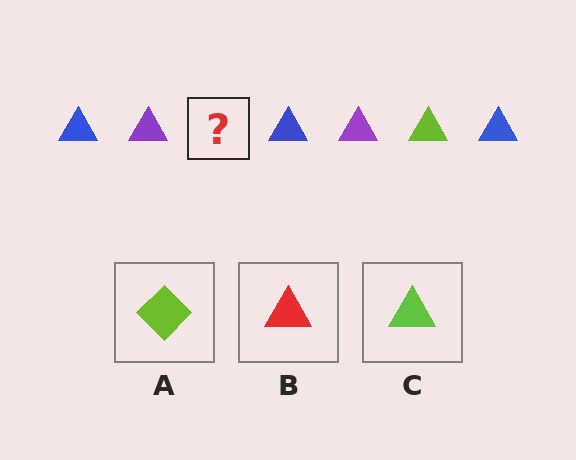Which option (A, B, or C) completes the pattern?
C.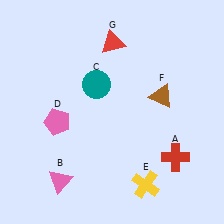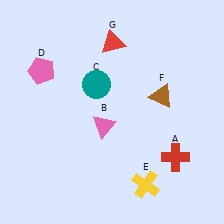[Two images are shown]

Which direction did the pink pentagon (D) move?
The pink pentagon (D) moved up.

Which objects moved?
The objects that moved are: the pink triangle (B), the pink pentagon (D).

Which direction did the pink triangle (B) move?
The pink triangle (B) moved up.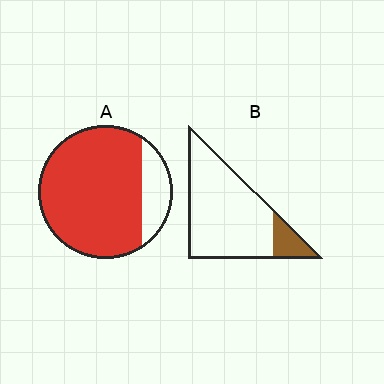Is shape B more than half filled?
No.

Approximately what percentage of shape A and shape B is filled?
A is approximately 85% and B is approximately 15%.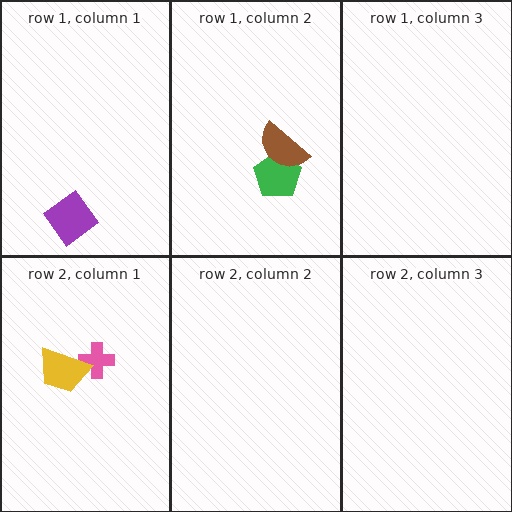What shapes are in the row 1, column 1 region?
The purple diamond.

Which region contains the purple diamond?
The row 1, column 1 region.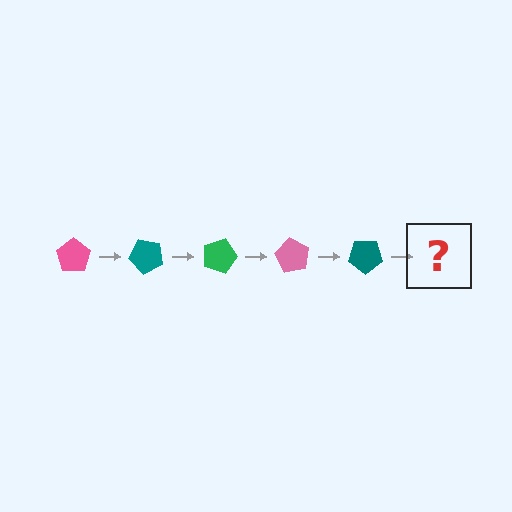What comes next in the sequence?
The next element should be a green pentagon, rotated 225 degrees from the start.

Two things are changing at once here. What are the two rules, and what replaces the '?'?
The two rules are that it rotates 45 degrees each step and the color cycles through pink, teal, and green. The '?' should be a green pentagon, rotated 225 degrees from the start.